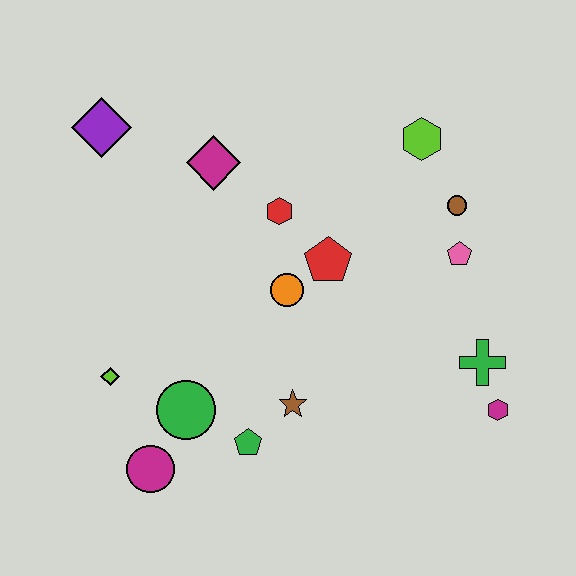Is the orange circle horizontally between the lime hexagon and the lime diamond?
Yes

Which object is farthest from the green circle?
The lime hexagon is farthest from the green circle.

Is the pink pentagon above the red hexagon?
No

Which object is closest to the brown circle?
The pink pentagon is closest to the brown circle.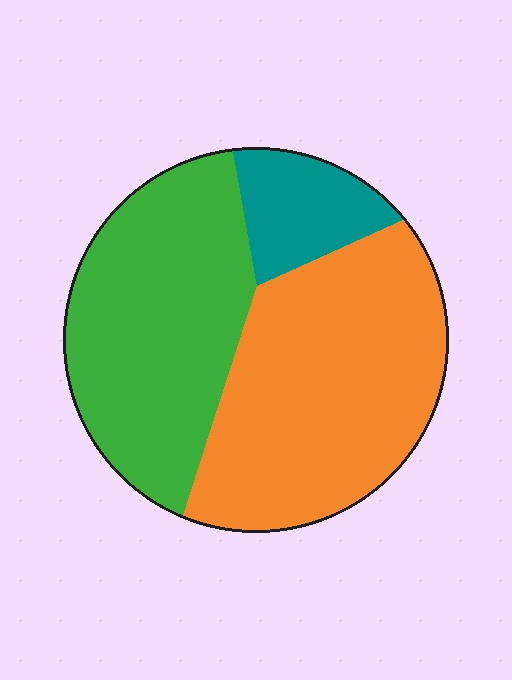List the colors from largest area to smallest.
From largest to smallest: orange, green, teal.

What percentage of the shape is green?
Green takes up about two fifths (2/5) of the shape.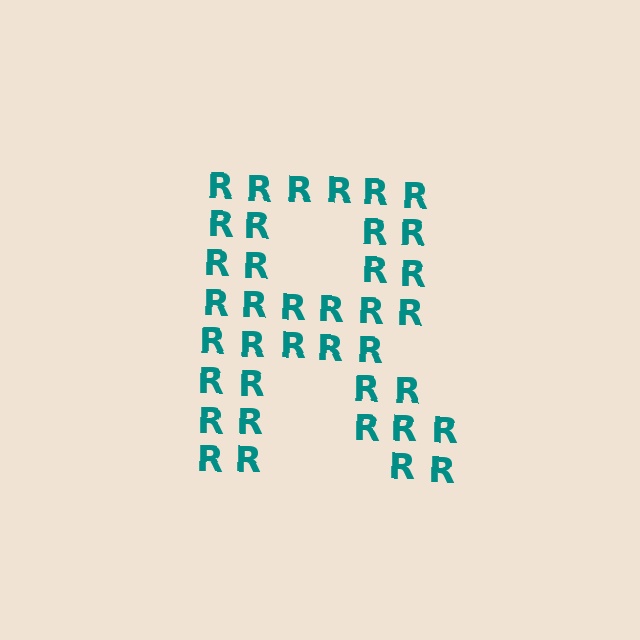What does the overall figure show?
The overall figure shows the letter R.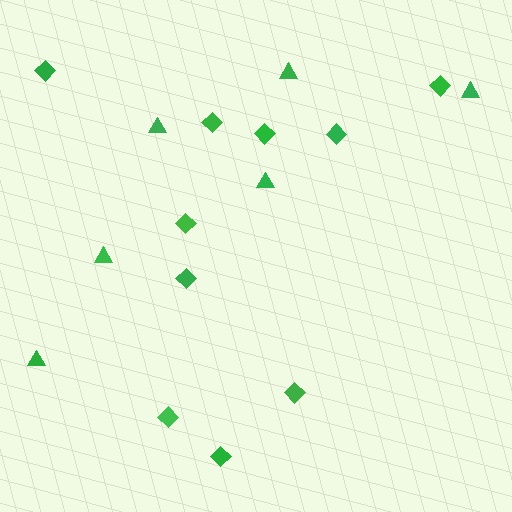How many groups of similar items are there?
There are 2 groups: one group of diamonds (10) and one group of triangles (6).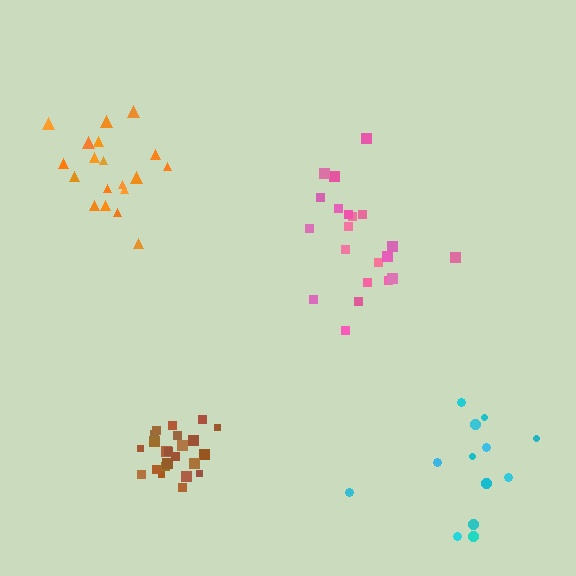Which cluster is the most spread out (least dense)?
Cyan.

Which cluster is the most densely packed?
Brown.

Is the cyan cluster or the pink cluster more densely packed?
Pink.